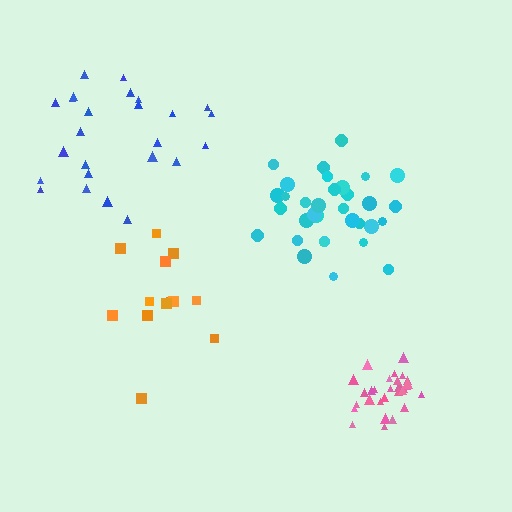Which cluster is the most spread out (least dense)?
Orange.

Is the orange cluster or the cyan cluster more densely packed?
Cyan.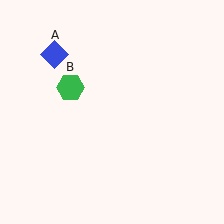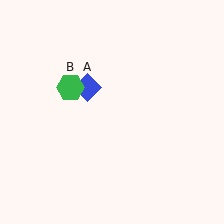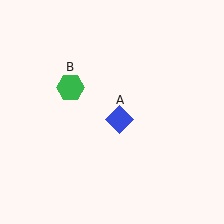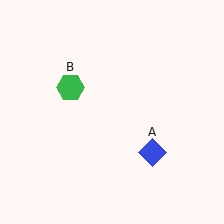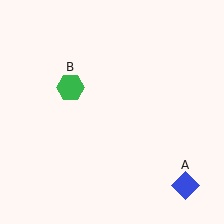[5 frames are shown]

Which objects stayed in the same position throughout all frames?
Green hexagon (object B) remained stationary.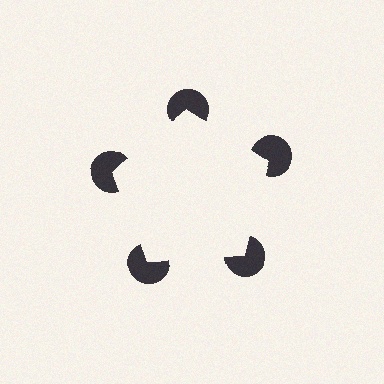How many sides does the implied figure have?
5 sides.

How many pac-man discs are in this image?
There are 5 — one at each vertex of the illusory pentagon.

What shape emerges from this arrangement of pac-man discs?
An illusory pentagon — its edges are inferred from the aligned wedge cuts in the pac-man discs, not physically drawn.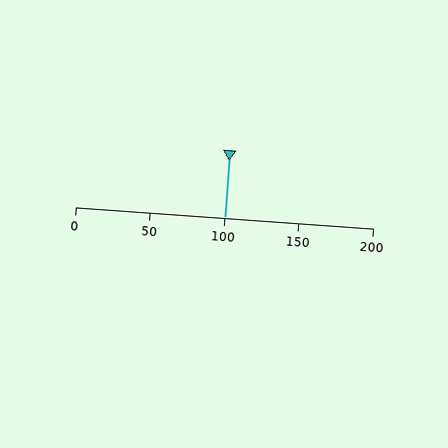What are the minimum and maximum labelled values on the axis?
The axis runs from 0 to 200.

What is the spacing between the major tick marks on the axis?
The major ticks are spaced 50 apart.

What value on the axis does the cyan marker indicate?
The marker indicates approximately 100.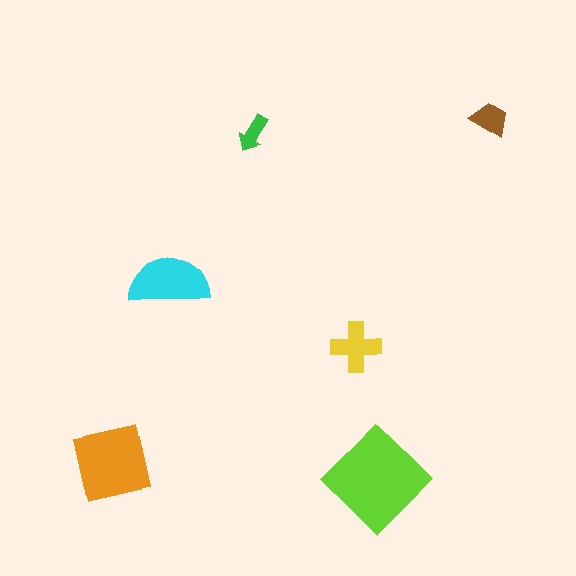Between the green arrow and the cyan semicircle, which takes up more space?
The cyan semicircle.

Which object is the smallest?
The green arrow.